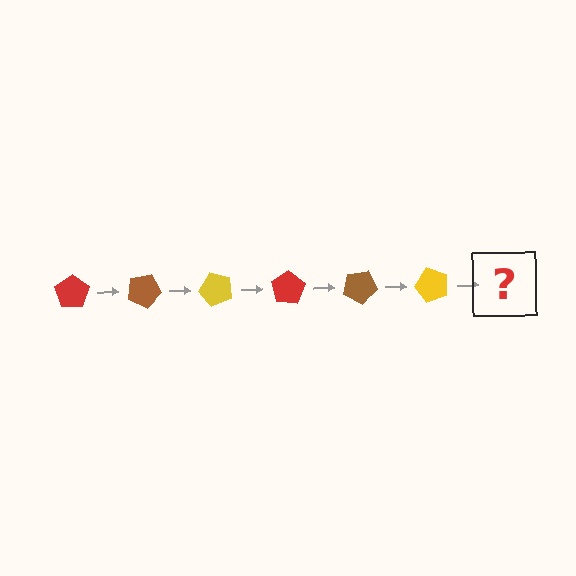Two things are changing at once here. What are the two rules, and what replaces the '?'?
The two rules are that it rotates 25 degrees each step and the color cycles through red, brown, and yellow. The '?' should be a red pentagon, rotated 150 degrees from the start.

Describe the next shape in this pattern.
It should be a red pentagon, rotated 150 degrees from the start.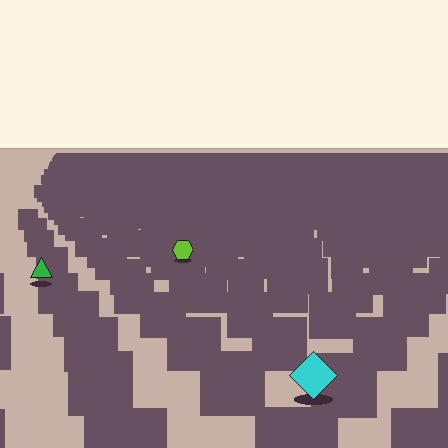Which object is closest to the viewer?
The cyan diamond is closest. The texture marks near it are larger and more spread out.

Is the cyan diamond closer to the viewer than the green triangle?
Yes. The cyan diamond is closer — you can tell from the texture gradient: the ground texture is coarser near it.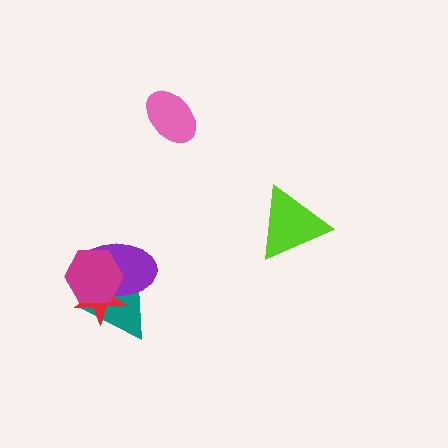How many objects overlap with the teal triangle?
3 objects overlap with the teal triangle.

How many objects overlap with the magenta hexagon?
3 objects overlap with the magenta hexagon.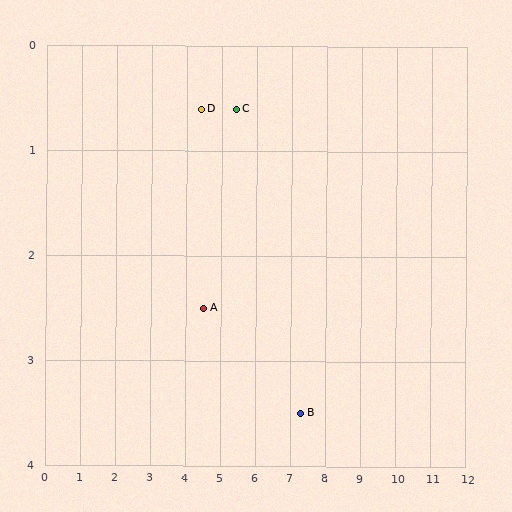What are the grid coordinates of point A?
Point A is at approximately (4.5, 2.5).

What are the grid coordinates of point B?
Point B is at approximately (7.3, 3.5).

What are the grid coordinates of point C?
Point C is at approximately (5.4, 0.6).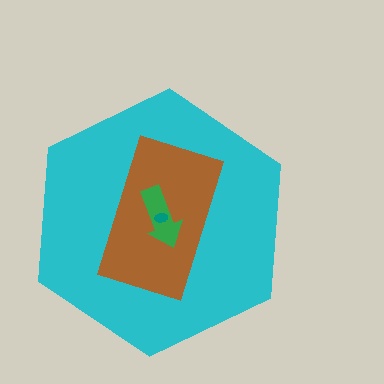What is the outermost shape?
The cyan hexagon.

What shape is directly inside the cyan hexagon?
The brown rectangle.